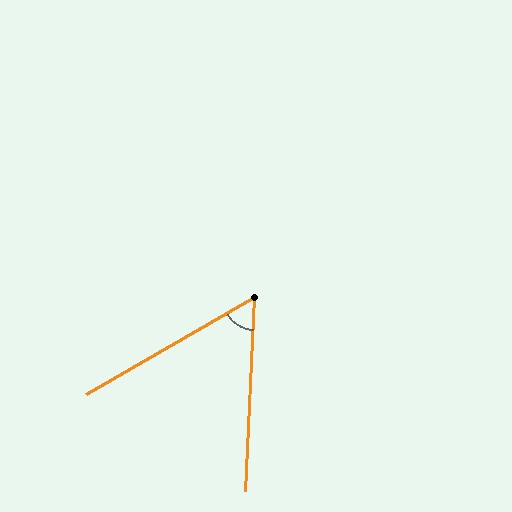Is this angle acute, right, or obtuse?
It is acute.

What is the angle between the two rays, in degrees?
Approximately 57 degrees.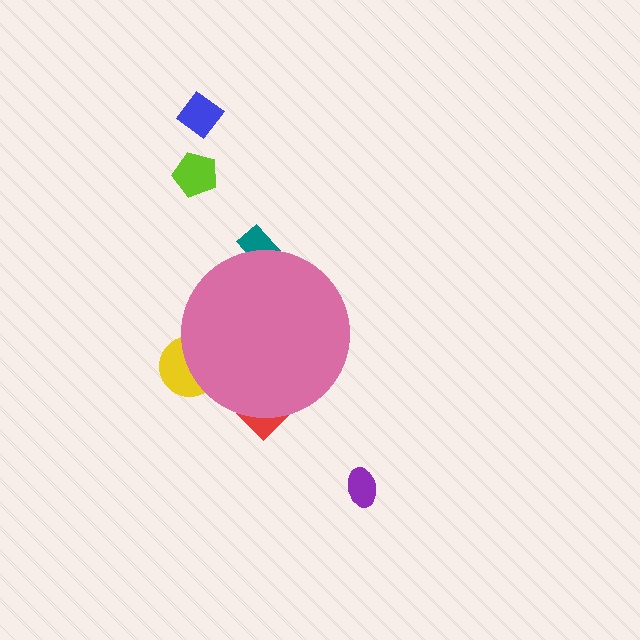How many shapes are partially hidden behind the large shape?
3 shapes are partially hidden.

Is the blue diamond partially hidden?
No, the blue diamond is fully visible.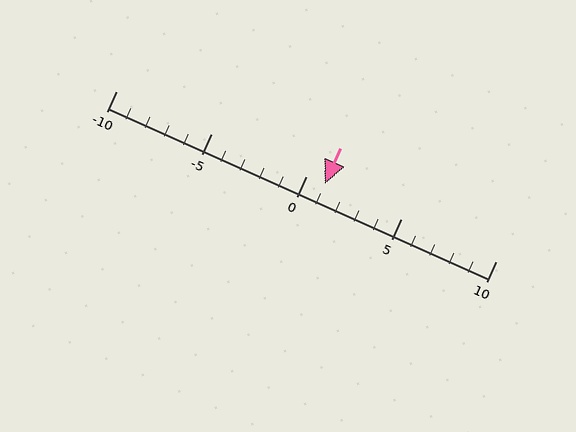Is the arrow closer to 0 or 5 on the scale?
The arrow is closer to 0.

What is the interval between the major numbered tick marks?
The major tick marks are spaced 5 units apart.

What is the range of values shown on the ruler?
The ruler shows values from -10 to 10.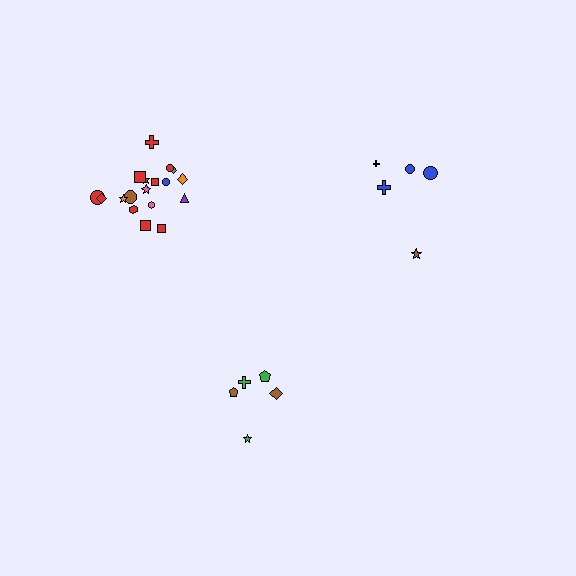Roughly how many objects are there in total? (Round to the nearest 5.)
Roughly 30 objects in total.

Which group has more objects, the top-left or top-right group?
The top-left group.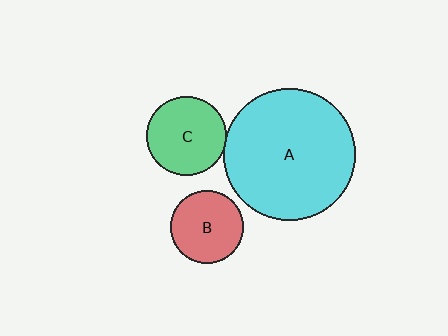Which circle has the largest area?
Circle A (cyan).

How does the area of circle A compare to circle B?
Approximately 3.3 times.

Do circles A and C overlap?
Yes.